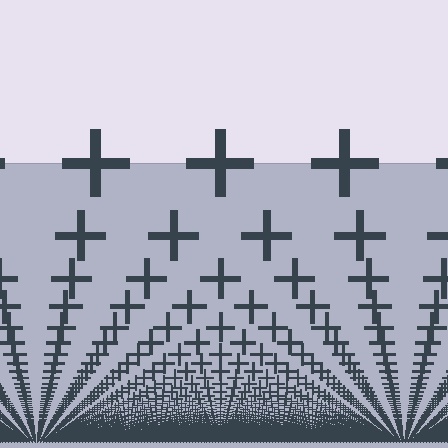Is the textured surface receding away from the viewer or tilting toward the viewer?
The surface appears to tilt toward the viewer. Texture elements get larger and sparser toward the top.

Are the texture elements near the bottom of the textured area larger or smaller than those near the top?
Smaller. The gradient is inverted — elements near the bottom are smaller and denser.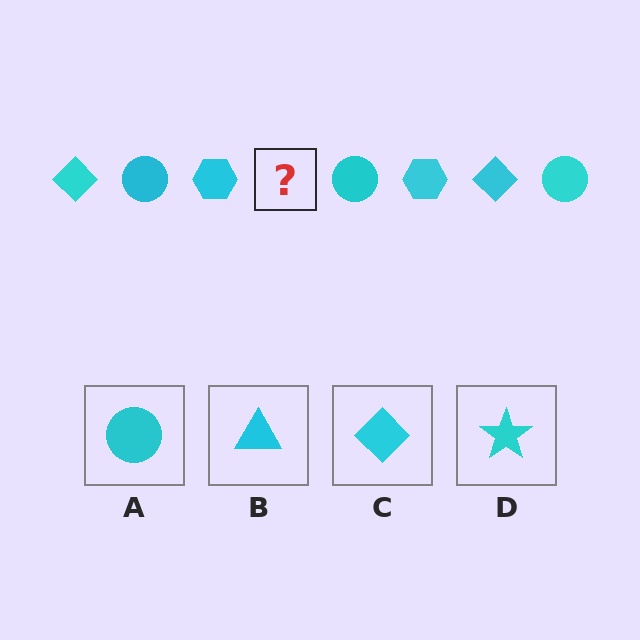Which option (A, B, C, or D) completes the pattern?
C.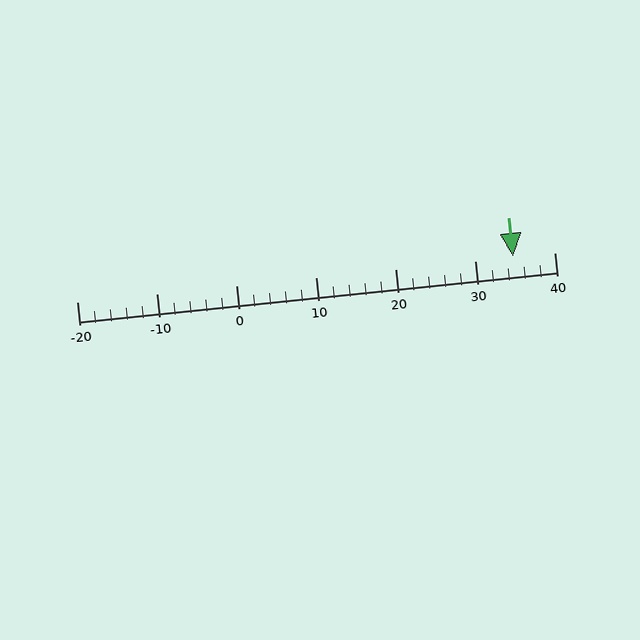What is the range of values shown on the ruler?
The ruler shows values from -20 to 40.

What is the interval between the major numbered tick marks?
The major tick marks are spaced 10 units apart.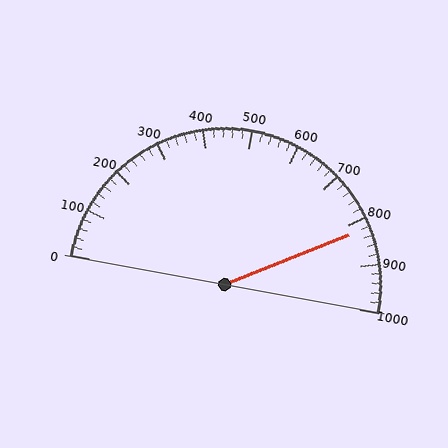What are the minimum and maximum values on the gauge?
The gauge ranges from 0 to 1000.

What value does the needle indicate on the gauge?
The needle indicates approximately 820.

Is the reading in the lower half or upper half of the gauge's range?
The reading is in the upper half of the range (0 to 1000).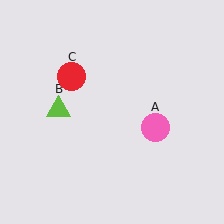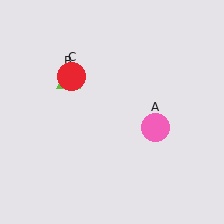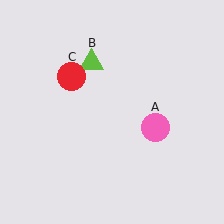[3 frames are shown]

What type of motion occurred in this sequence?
The lime triangle (object B) rotated clockwise around the center of the scene.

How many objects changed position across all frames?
1 object changed position: lime triangle (object B).